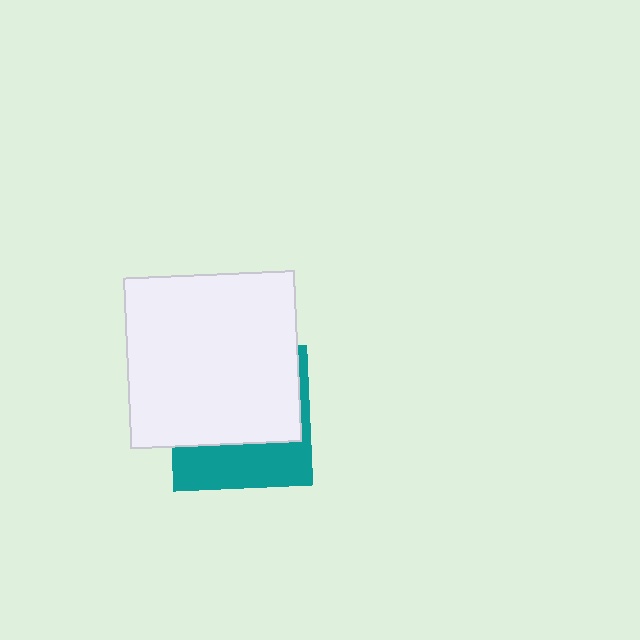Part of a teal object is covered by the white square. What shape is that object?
It is a square.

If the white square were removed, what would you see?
You would see the complete teal square.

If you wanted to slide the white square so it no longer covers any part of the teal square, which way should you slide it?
Slide it up — that is the most direct way to separate the two shapes.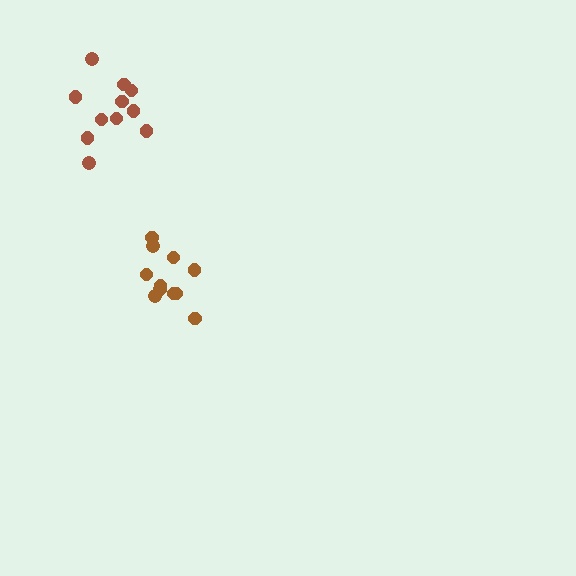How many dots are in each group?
Group 1: 11 dots, Group 2: 11 dots (22 total).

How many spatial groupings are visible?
There are 2 spatial groupings.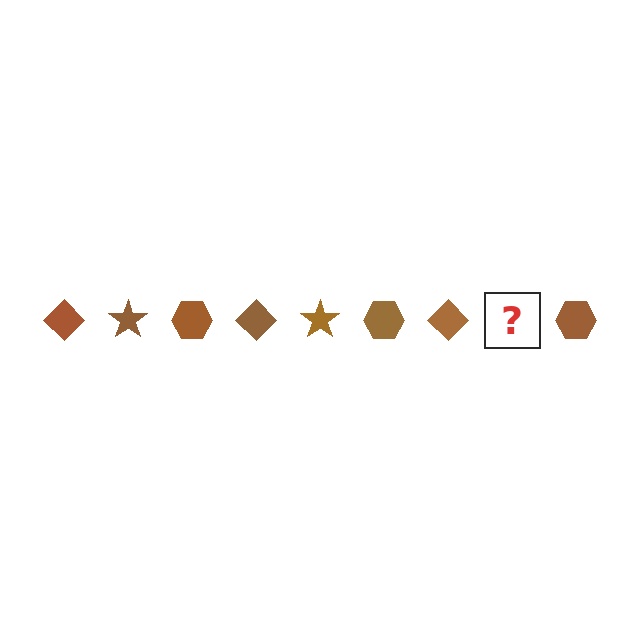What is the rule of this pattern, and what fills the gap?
The rule is that the pattern cycles through diamond, star, hexagon shapes in brown. The gap should be filled with a brown star.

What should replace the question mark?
The question mark should be replaced with a brown star.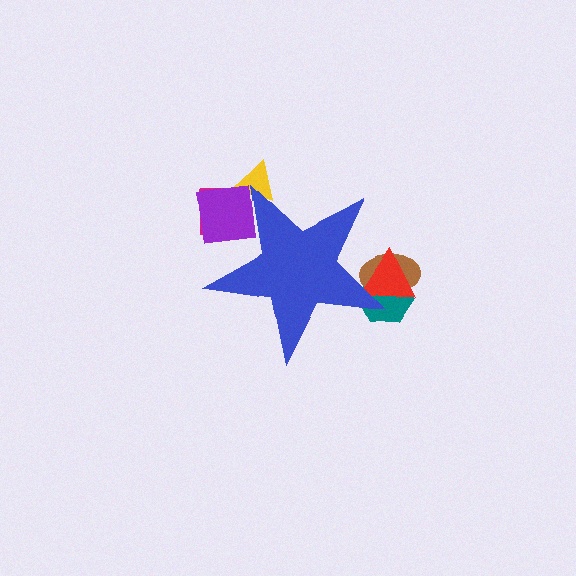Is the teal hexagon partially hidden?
Yes, the teal hexagon is partially hidden behind the blue star.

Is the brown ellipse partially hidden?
Yes, the brown ellipse is partially hidden behind the blue star.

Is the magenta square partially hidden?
Yes, the magenta square is partially hidden behind the blue star.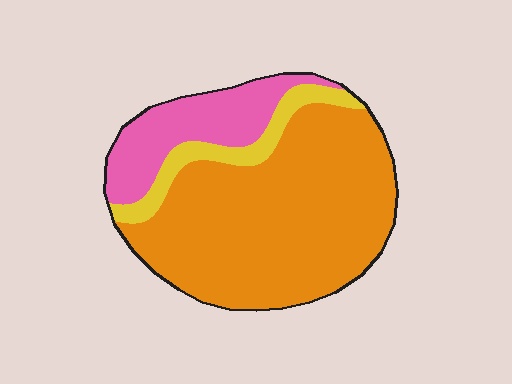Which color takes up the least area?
Yellow, at roughly 10%.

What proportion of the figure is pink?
Pink covers around 20% of the figure.